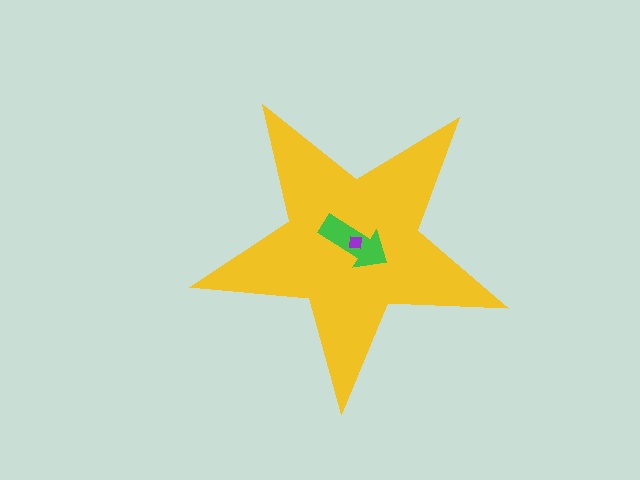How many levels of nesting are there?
3.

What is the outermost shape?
The yellow star.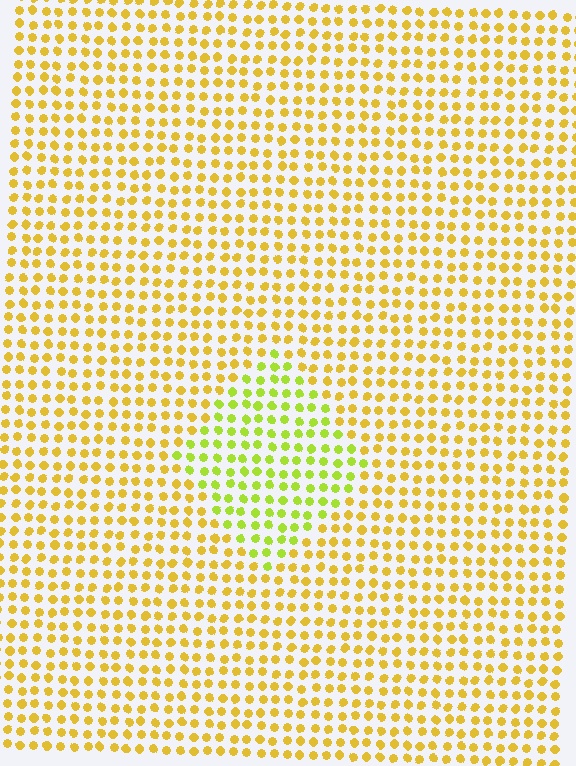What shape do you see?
I see a diamond.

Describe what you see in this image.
The image is filled with small yellow elements in a uniform arrangement. A diamond-shaped region is visible where the elements are tinted to a slightly different hue, forming a subtle color boundary.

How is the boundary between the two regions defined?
The boundary is defined purely by a slight shift in hue (about 33 degrees). Spacing, size, and orientation are identical on both sides.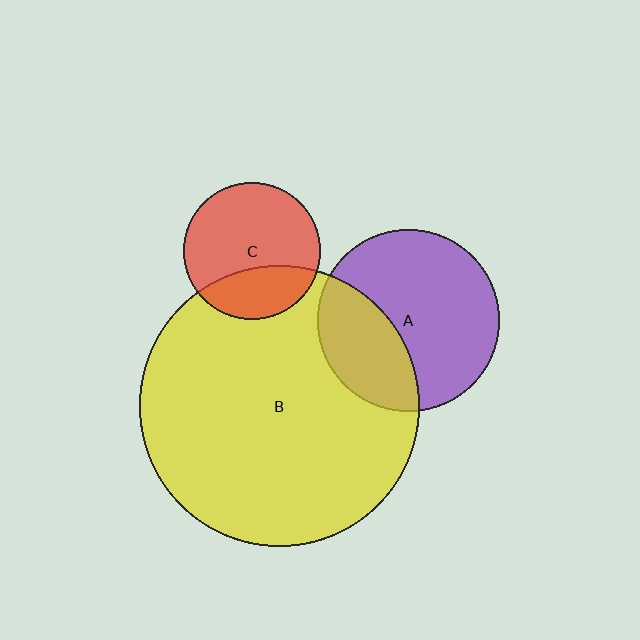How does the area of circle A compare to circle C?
Approximately 1.8 times.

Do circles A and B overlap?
Yes.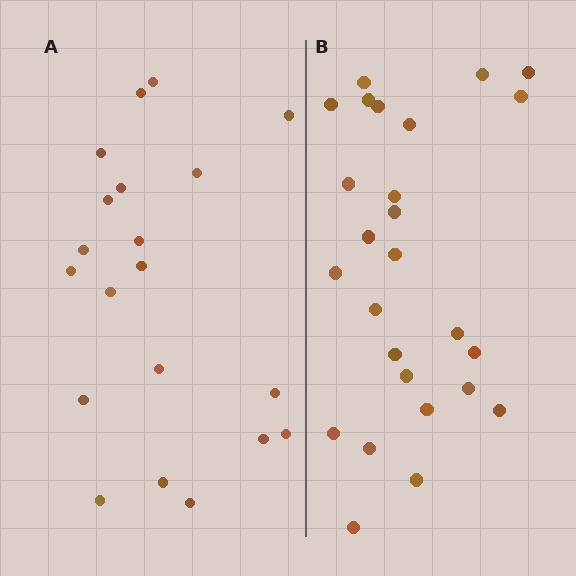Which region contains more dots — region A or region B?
Region B (the right region) has more dots.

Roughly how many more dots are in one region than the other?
Region B has about 6 more dots than region A.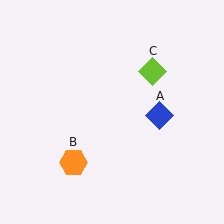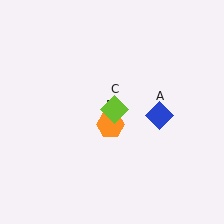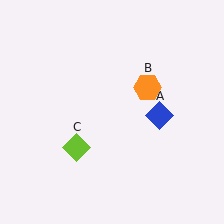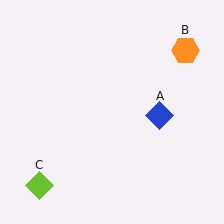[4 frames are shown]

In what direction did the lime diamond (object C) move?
The lime diamond (object C) moved down and to the left.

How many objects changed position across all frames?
2 objects changed position: orange hexagon (object B), lime diamond (object C).